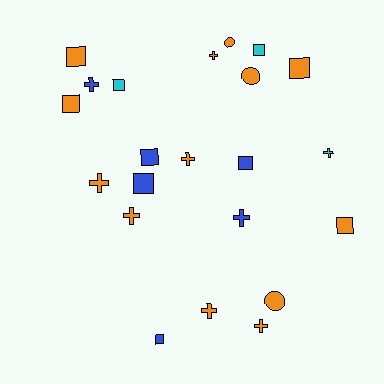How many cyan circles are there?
There are no cyan circles.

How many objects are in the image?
There are 22 objects.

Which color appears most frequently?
Orange, with 13 objects.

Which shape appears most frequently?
Square, with 10 objects.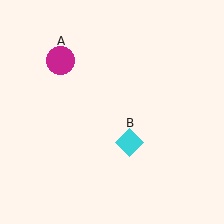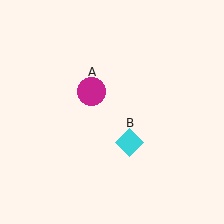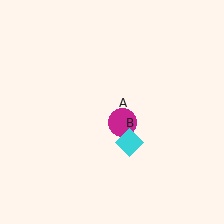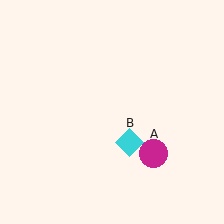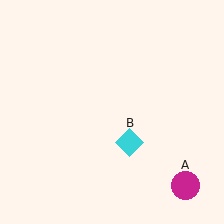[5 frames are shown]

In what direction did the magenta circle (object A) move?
The magenta circle (object A) moved down and to the right.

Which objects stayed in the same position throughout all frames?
Cyan diamond (object B) remained stationary.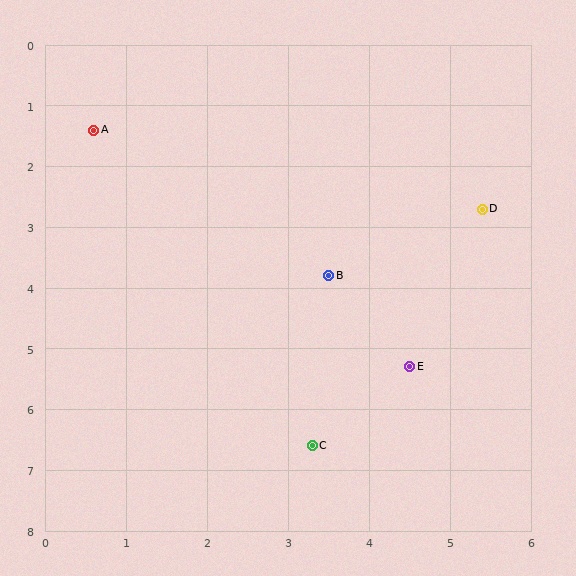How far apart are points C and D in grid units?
Points C and D are about 4.4 grid units apart.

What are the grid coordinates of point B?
Point B is at approximately (3.5, 3.8).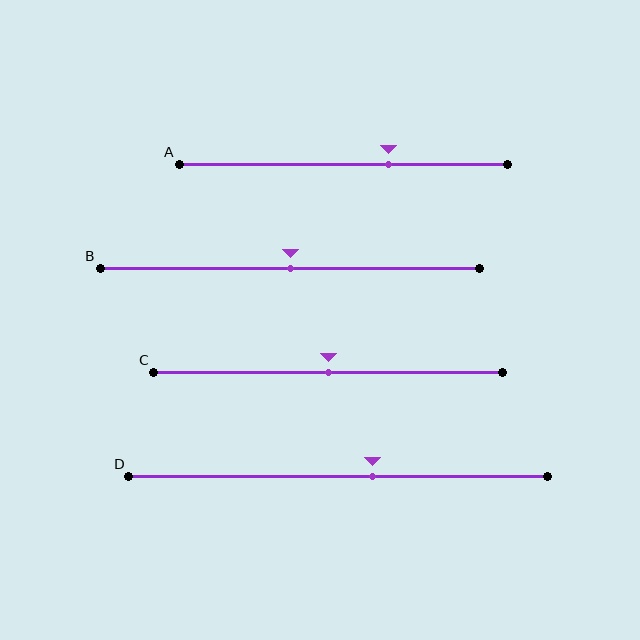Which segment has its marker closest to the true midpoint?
Segment B has its marker closest to the true midpoint.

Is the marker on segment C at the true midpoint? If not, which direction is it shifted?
Yes, the marker on segment C is at the true midpoint.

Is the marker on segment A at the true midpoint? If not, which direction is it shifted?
No, the marker on segment A is shifted to the right by about 14% of the segment length.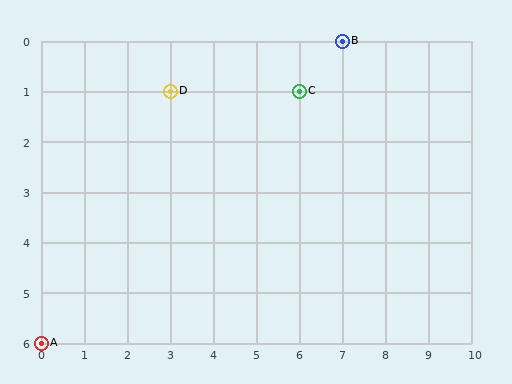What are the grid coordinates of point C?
Point C is at grid coordinates (6, 1).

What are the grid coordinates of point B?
Point B is at grid coordinates (7, 0).